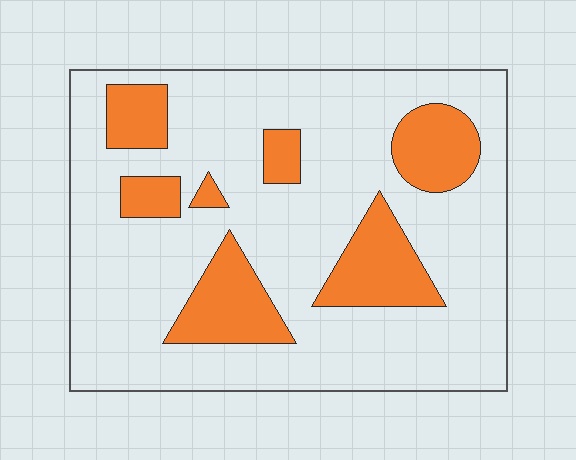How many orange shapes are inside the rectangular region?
7.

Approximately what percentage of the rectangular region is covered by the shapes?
Approximately 20%.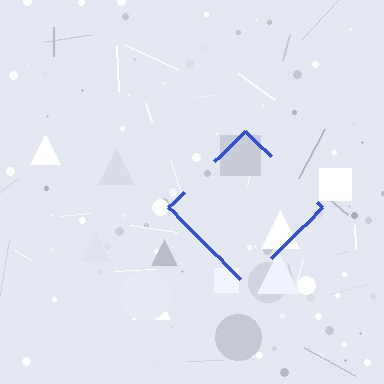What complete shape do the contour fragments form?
The contour fragments form a diamond.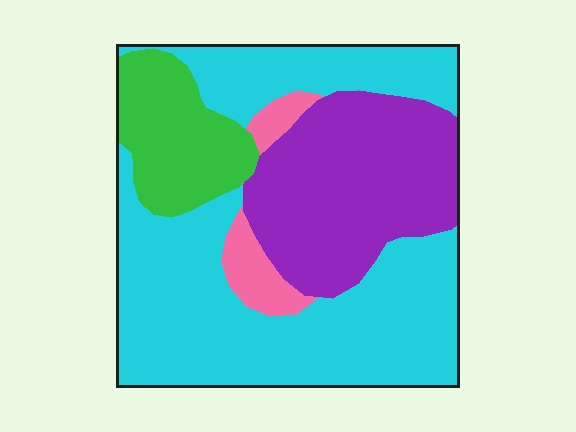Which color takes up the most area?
Cyan, at roughly 55%.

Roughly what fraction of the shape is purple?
Purple takes up between a sixth and a third of the shape.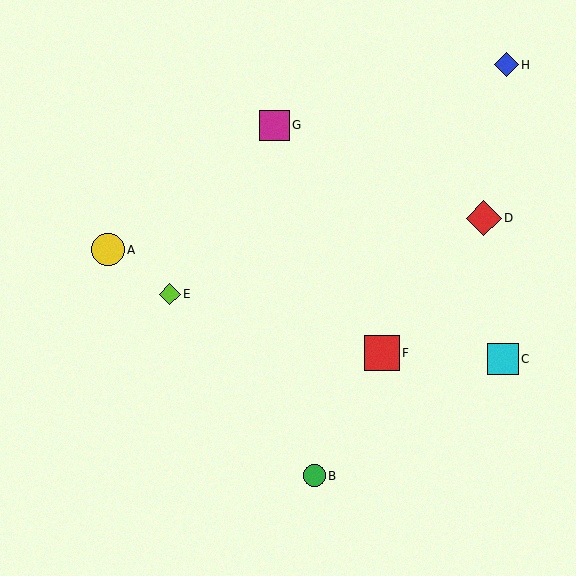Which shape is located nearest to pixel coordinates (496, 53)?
The blue diamond (labeled H) at (506, 65) is nearest to that location.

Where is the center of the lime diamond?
The center of the lime diamond is at (170, 294).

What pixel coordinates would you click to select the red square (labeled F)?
Click at (382, 353) to select the red square F.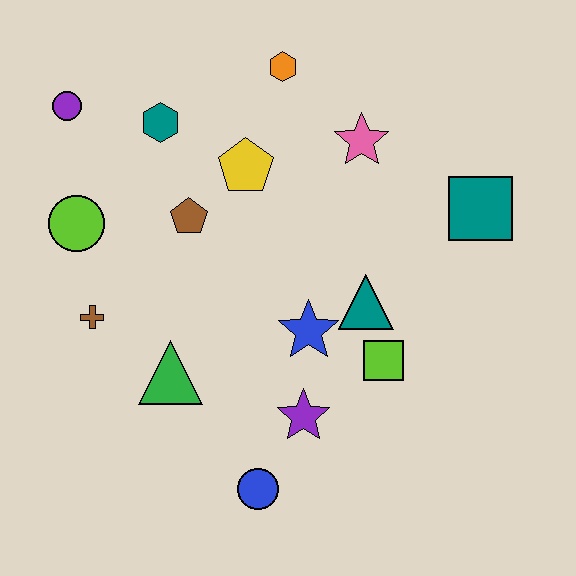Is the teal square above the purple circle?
No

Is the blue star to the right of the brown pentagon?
Yes